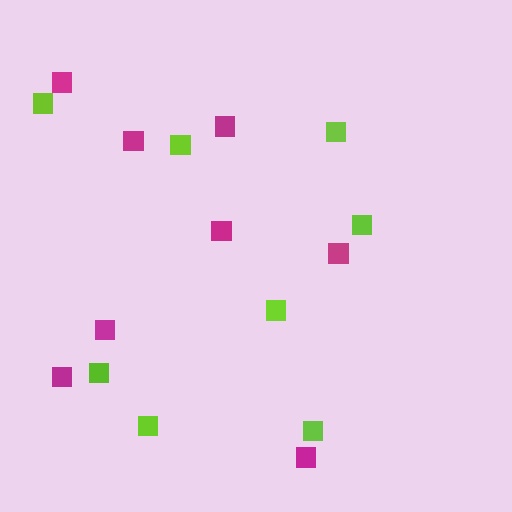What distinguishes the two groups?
There are 2 groups: one group of magenta squares (8) and one group of lime squares (8).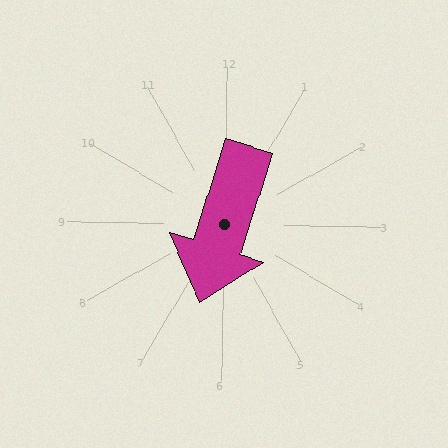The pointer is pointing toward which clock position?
Roughly 7 o'clock.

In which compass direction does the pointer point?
South.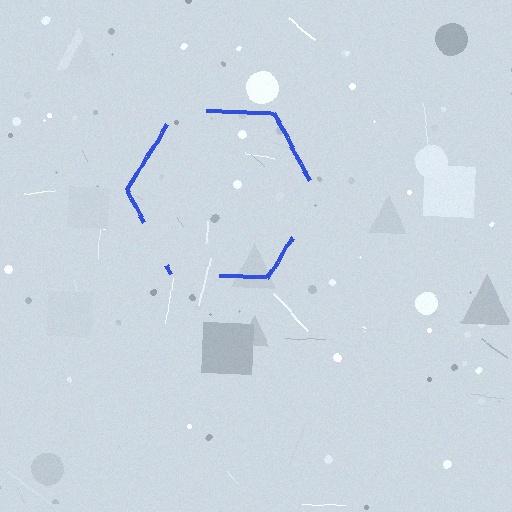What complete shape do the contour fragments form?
The contour fragments form a hexagon.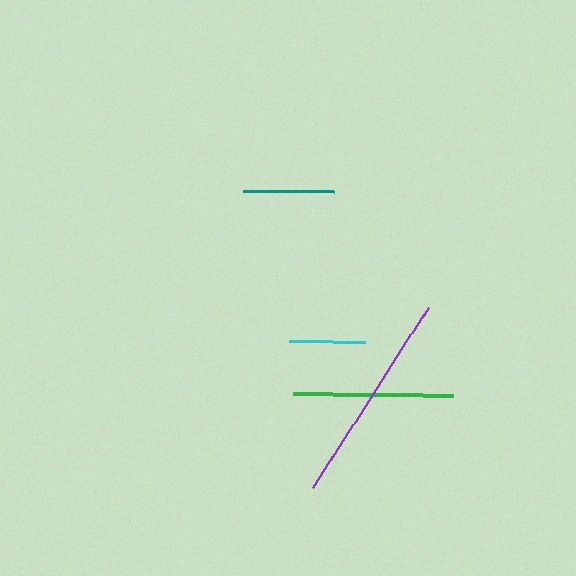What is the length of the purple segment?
The purple segment is approximately 215 pixels long.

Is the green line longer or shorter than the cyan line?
The green line is longer than the cyan line.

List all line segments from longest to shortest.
From longest to shortest: purple, green, teal, cyan.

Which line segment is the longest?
The purple line is the longest at approximately 215 pixels.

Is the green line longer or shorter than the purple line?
The purple line is longer than the green line.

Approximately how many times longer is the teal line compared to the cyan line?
The teal line is approximately 1.2 times the length of the cyan line.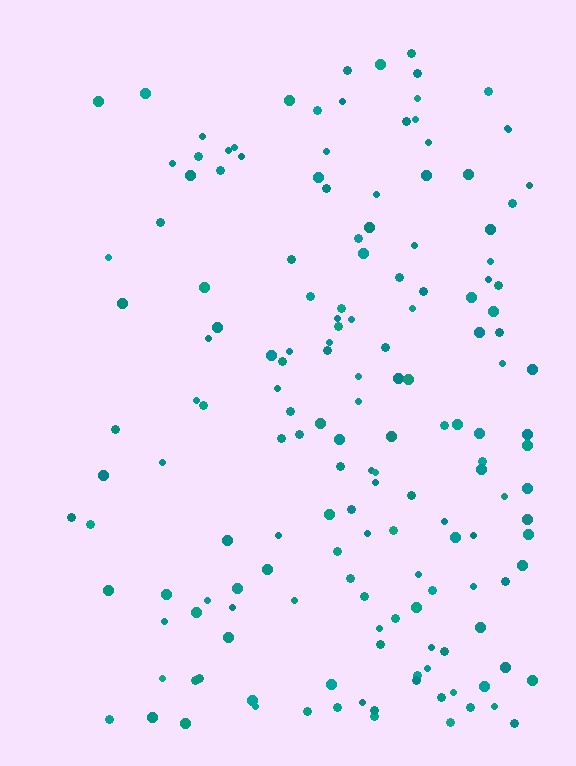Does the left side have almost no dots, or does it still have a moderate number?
Still a moderate number, just noticeably fewer than the right.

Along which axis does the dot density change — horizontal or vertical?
Horizontal.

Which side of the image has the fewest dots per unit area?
The left.